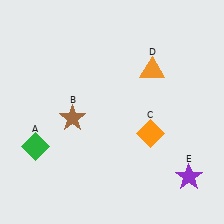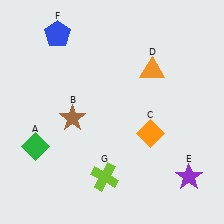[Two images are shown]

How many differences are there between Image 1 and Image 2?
There are 2 differences between the two images.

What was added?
A blue pentagon (F), a lime cross (G) were added in Image 2.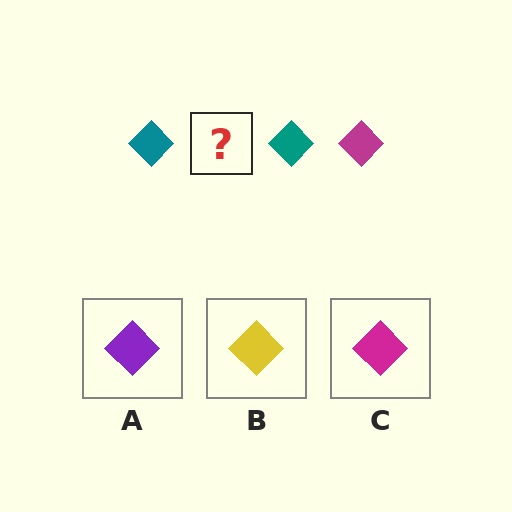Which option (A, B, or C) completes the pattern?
C.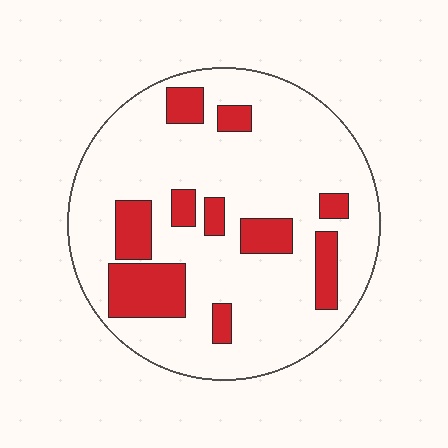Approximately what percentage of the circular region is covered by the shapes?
Approximately 20%.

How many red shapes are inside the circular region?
10.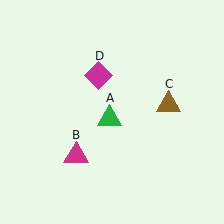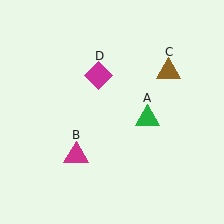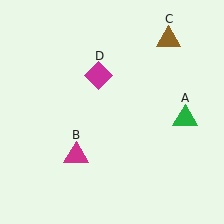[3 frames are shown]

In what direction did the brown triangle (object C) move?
The brown triangle (object C) moved up.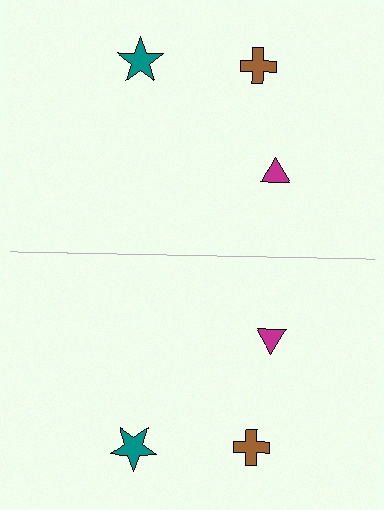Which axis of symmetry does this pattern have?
The pattern has a horizontal axis of symmetry running through the center of the image.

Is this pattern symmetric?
Yes, this pattern has bilateral (reflection) symmetry.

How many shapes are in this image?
There are 6 shapes in this image.